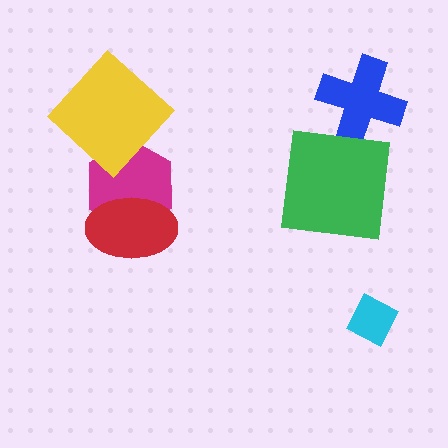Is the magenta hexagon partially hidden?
Yes, it is partially covered by another shape.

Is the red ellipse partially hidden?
No, no other shape covers it.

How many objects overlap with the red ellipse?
1 object overlaps with the red ellipse.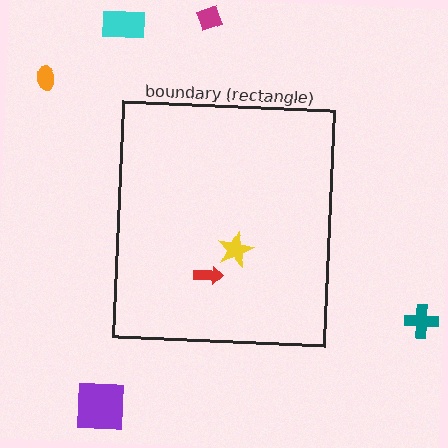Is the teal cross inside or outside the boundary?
Outside.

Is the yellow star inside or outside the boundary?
Inside.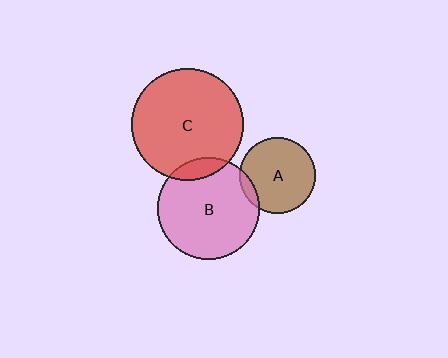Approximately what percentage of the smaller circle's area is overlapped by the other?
Approximately 10%.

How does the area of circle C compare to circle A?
Approximately 2.2 times.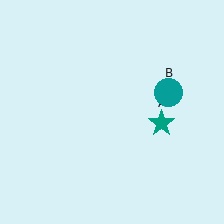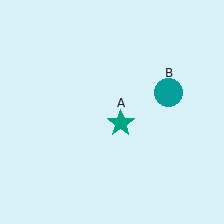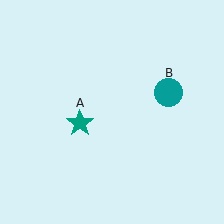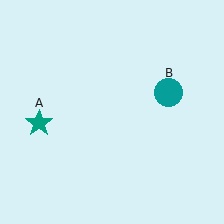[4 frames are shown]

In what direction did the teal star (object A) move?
The teal star (object A) moved left.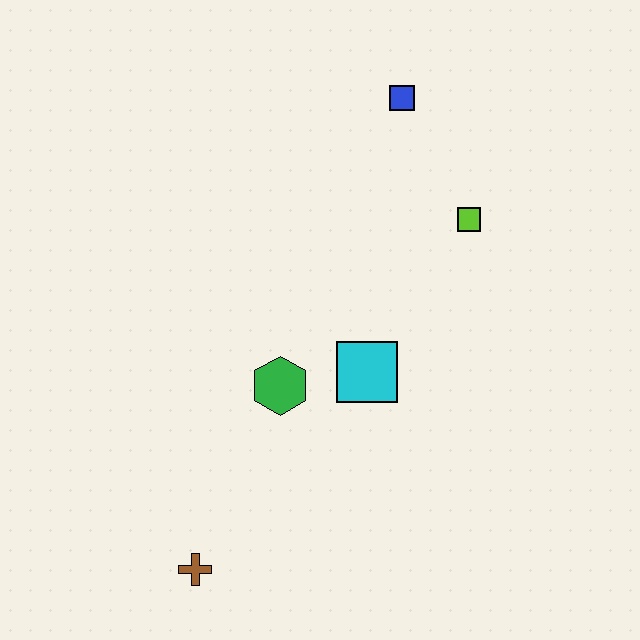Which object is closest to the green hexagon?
The cyan square is closest to the green hexagon.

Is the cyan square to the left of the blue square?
Yes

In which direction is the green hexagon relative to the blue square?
The green hexagon is below the blue square.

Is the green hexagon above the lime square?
No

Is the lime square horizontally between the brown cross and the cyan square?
No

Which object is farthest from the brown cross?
The blue square is farthest from the brown cross.